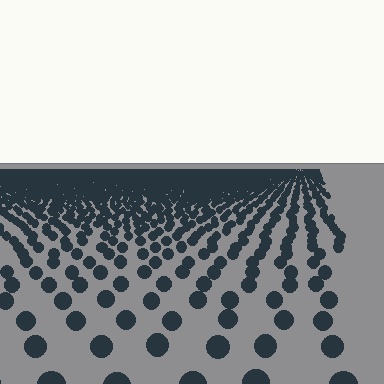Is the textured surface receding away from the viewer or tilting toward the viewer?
The surface is receding away from the viewer. Texture elements get smaller and denser toward the top.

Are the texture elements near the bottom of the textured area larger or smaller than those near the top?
Larger. Near the bottom, elements are closer to the viewer and appear at a bigger on-screen size.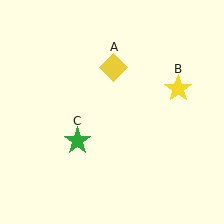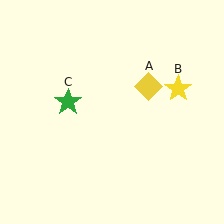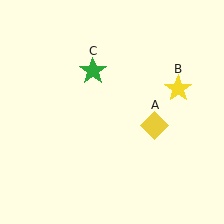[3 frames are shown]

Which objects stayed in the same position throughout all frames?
Yellow star (object B) remained stationary.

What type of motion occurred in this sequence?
The yellow diamond (object A), green star (object C) rotated clockwise around the center of the scene.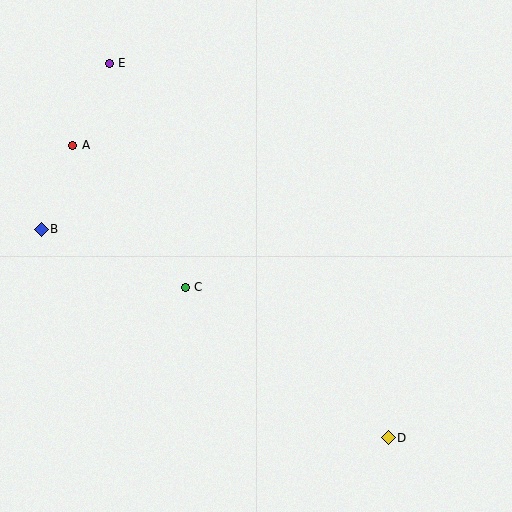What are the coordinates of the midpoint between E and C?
The midpoint between E and C is at (147, 175).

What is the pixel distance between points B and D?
The distance between B and D is 405 pixels.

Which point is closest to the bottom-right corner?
Point D is closest to the bottom-right corner.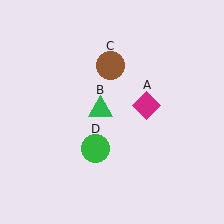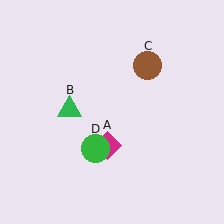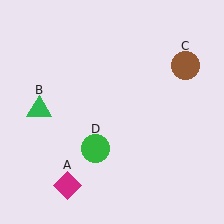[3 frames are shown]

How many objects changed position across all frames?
3 objects changed position: magenta diamond (object A), green triangle (object B), brown circle (object C).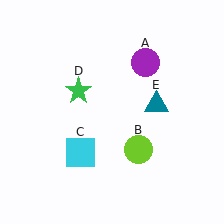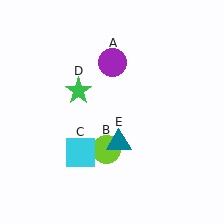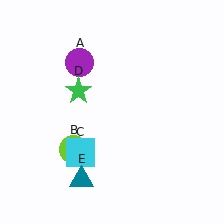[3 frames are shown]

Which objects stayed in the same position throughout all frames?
Cyan square (object C) and green star (object D) remained stationary.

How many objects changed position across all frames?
3 objects changed position: purple circle (object A), lime circle (object B), teal triangle (object E).